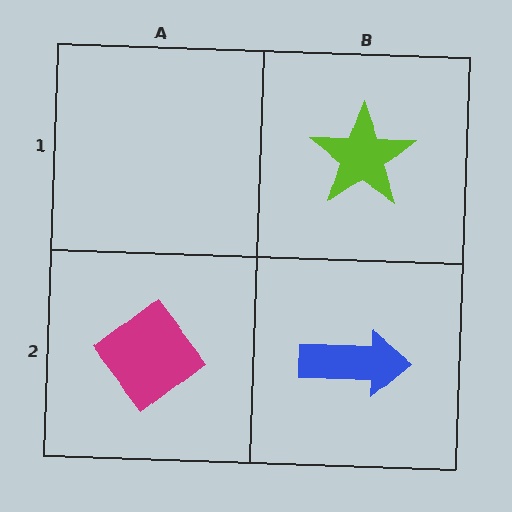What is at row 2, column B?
A blue arrow.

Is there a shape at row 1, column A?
No, that cell is empty.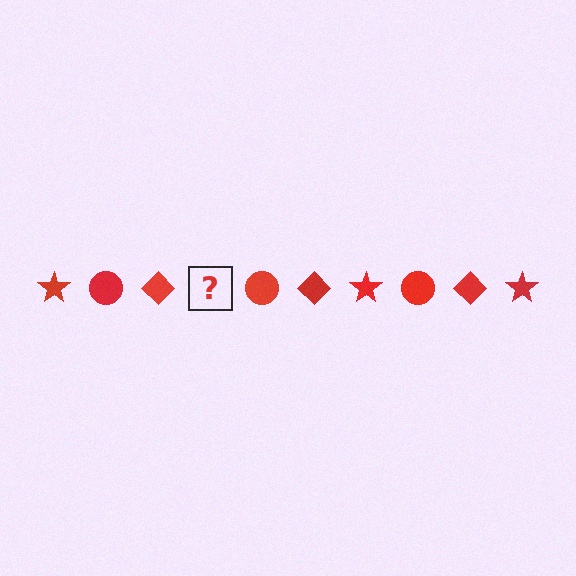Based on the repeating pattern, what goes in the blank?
The blank should be a red star.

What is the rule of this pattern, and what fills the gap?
The rule is that the pattern cycles through star, circle, diamond shapes in red. The gap should be filled with a red star.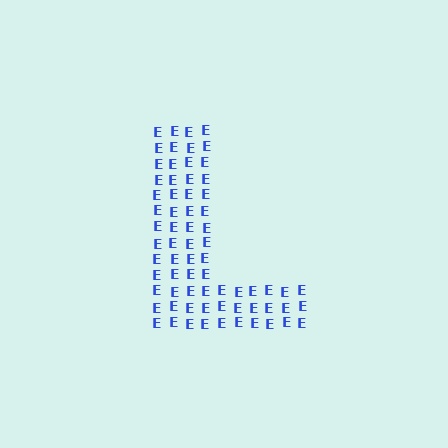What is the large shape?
The large shape is the letter L.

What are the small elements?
The small elements are letter E's.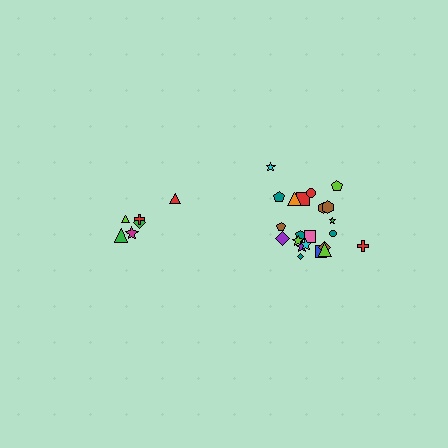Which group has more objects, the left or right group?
The right group.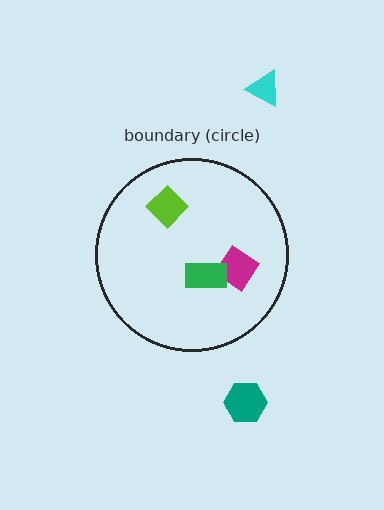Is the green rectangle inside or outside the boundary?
Inside.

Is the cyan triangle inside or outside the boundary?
Outside.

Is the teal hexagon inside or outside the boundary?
Outside.